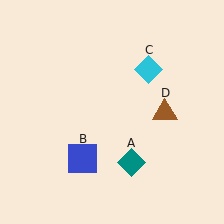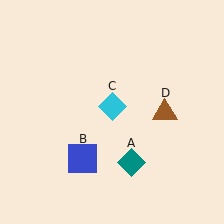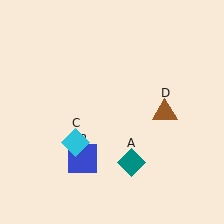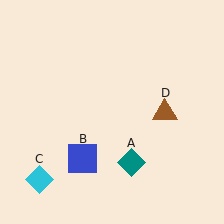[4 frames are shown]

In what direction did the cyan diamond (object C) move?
The cyan diamond (object C) moved down and to the left.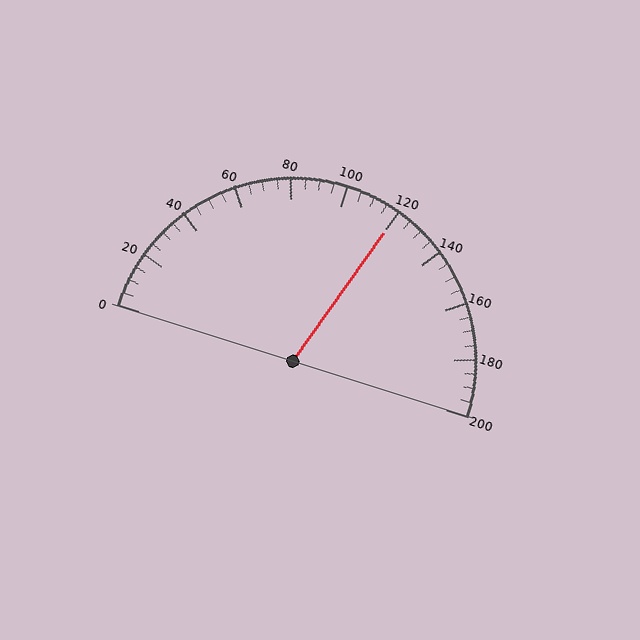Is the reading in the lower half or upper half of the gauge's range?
The reading is in the upper half of the range (0 to 200).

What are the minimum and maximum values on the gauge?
The gauge ranges from 0 to 200.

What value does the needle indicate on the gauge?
The needle indicates approximately 120.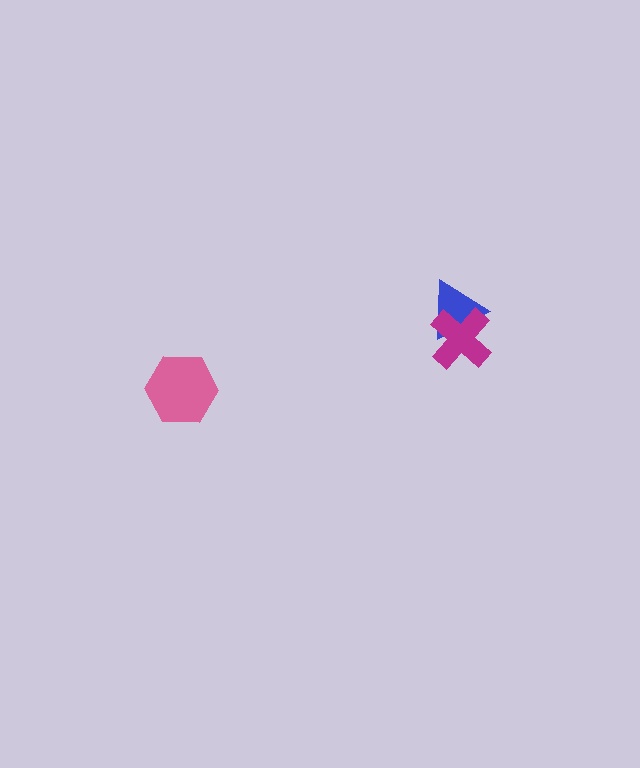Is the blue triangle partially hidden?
Yes, it is partially covered by another shape.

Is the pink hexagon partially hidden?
No, no other shape covers it.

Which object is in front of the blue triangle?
The magenta cross is in front of the blue triangle.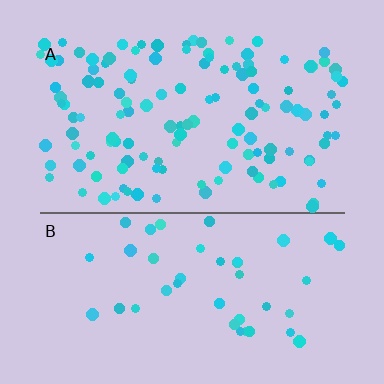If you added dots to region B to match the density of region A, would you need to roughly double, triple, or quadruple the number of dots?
Approximately triple.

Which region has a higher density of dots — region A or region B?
A (the top).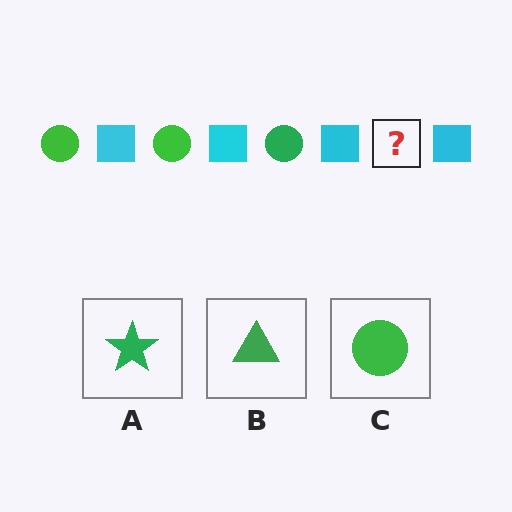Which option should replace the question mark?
Option C.